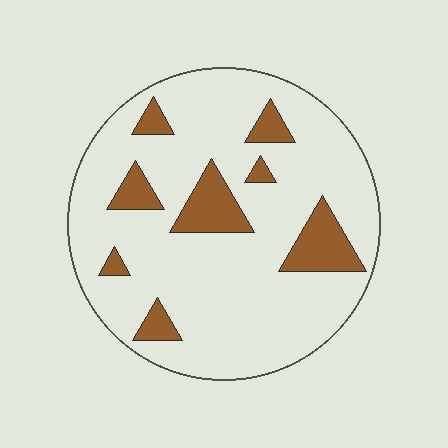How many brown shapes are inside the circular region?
8.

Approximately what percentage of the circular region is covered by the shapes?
Approximately 15%.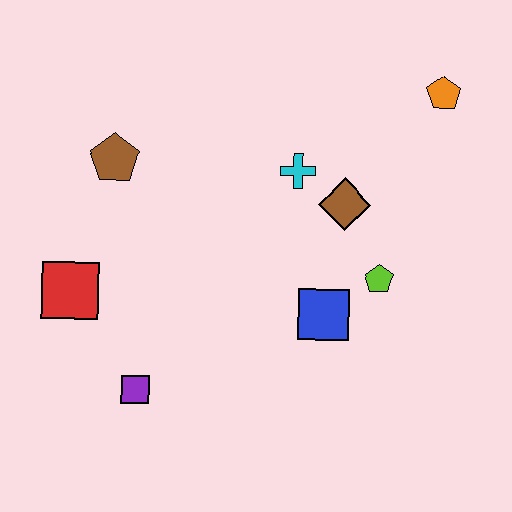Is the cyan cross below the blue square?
No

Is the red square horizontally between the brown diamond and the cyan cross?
No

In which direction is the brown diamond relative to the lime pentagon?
The brown diamond is above the lime pentagon.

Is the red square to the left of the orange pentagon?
Yes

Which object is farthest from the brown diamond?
The red square is farthest from the brown diamond.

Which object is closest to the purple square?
The red square is closest to the purple square.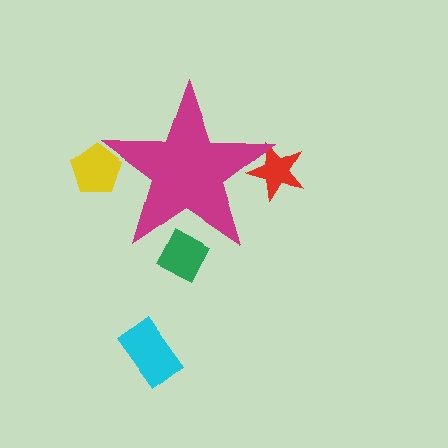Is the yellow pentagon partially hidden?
Yes, the yellow pentagon is partially hidden behind the magenta star.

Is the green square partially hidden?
Yes, the green square is partially hidden behind the magenta star.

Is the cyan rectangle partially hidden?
No, the cyan rectangle is fully visible.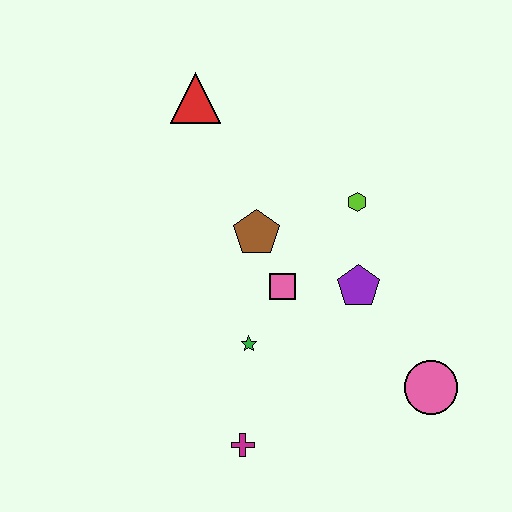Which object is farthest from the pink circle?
The red triangle is farthest from the pink circle.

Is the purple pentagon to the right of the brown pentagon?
Yes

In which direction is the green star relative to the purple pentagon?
The green star is to the left of the purple pentagon.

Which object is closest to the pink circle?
The purple pentagon is closest to the pink circle.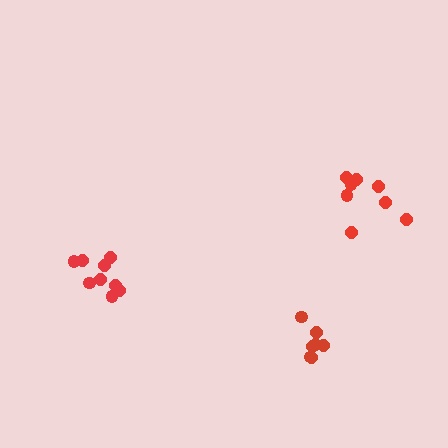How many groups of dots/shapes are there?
There are 3 groups.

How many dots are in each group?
Group 1: 8 dots, Group 2: 9 dots, Group 3: 7 dots (24 total).